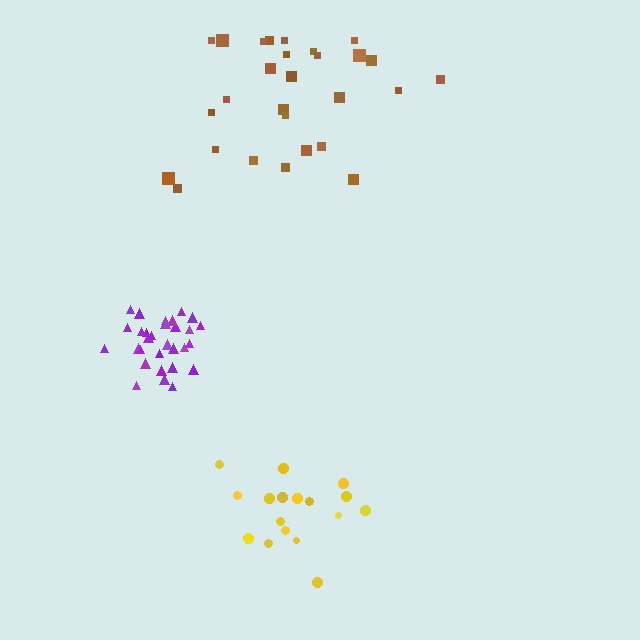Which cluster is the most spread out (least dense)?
Brown.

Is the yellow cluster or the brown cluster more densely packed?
Yellow.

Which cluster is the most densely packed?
Purple.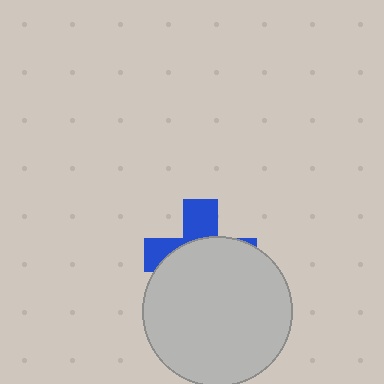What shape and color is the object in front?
The object in front is a light gray circle.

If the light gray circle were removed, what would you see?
You would see the complete blue cross.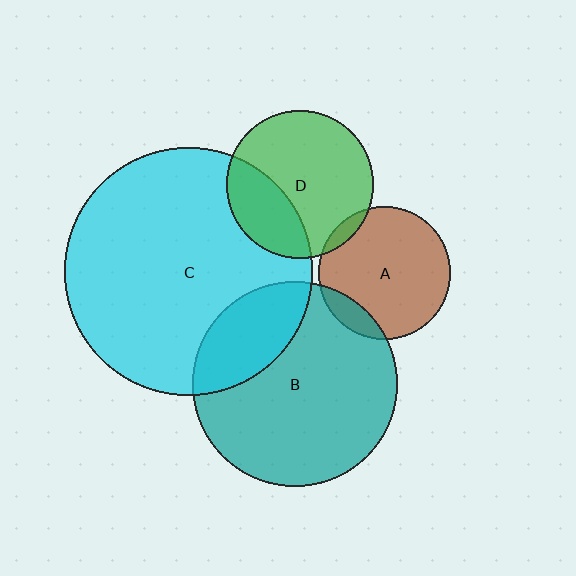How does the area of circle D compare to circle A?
Approximately 1.2 times.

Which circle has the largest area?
Circle C (cyan).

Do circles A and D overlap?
Yes.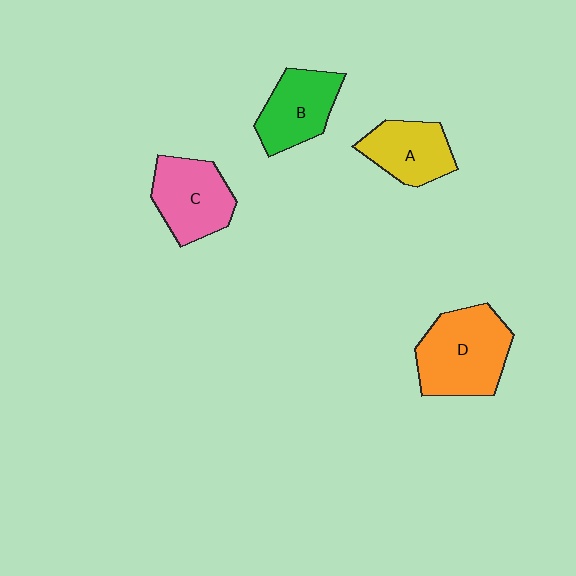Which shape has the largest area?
Shape D (orange).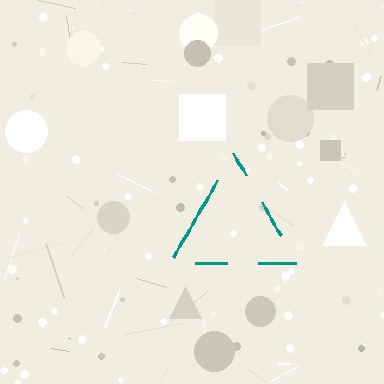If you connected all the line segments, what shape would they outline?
They would outline a triangle.